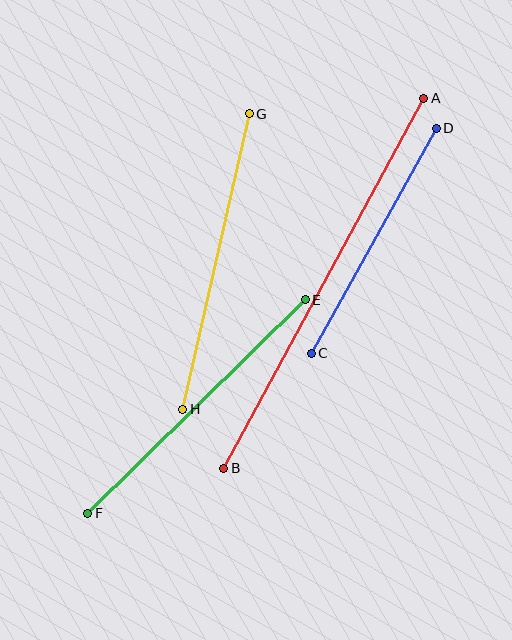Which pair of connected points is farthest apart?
Points A and B are farthest apart.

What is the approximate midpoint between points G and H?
The midpoint is at approximately (216, 262) pixels.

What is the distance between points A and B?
The distance is approximately 421 pixels.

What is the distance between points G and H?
The distance is approximately 303 pixels.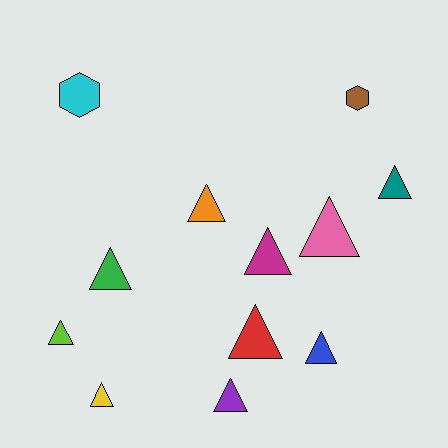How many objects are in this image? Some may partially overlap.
There are 12 objects.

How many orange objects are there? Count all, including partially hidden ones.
There is 1 orange object.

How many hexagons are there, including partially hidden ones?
There are 2 hexagons.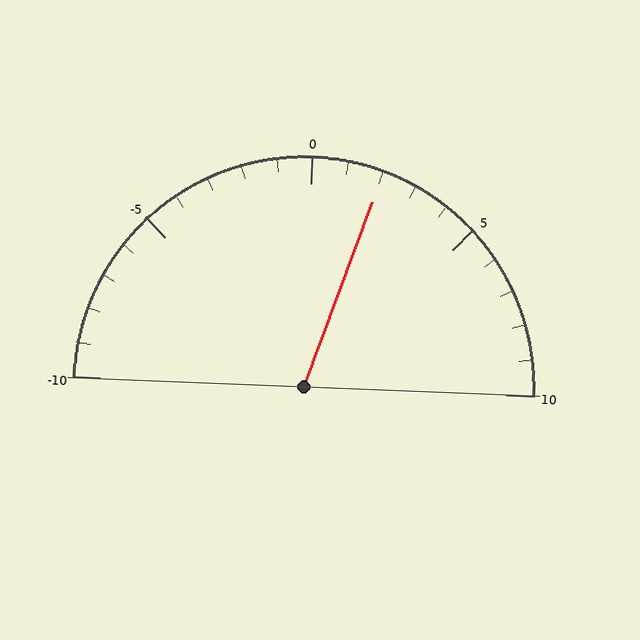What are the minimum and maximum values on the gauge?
The gauge ranges from -10 to 10.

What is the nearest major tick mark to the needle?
The nearest major tick mark is 0.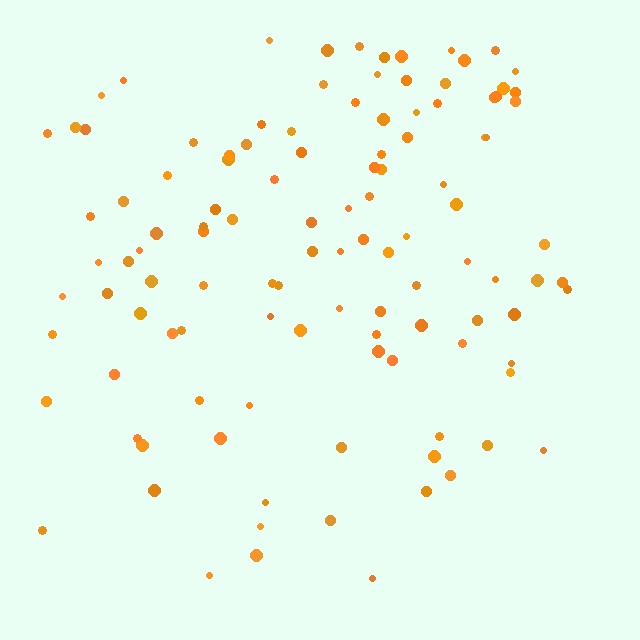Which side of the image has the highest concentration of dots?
The top.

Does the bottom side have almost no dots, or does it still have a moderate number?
Still a moderate number, just noticeably fewer than the top.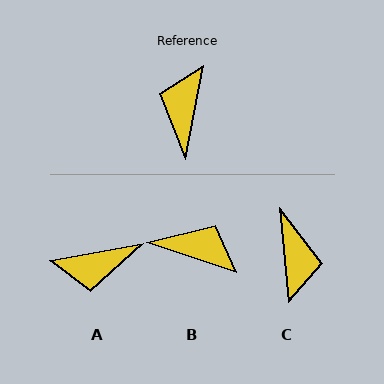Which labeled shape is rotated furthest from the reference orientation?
C, about 164 degrees away.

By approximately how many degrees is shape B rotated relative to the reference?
Approximately 98 degrees clockwise.